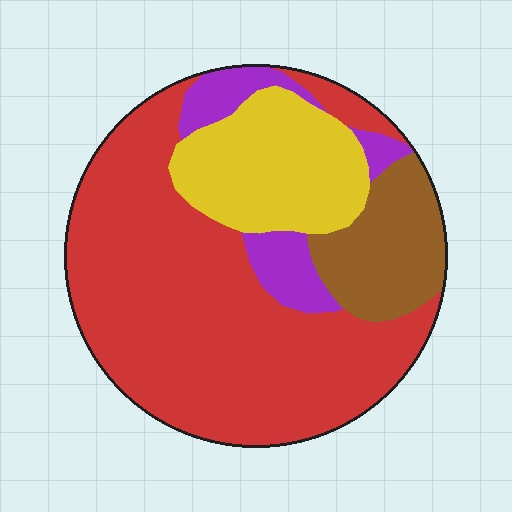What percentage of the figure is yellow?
Yellow takes up about one fifth (1/5) of the figure.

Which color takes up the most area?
Red, at roughly 60%.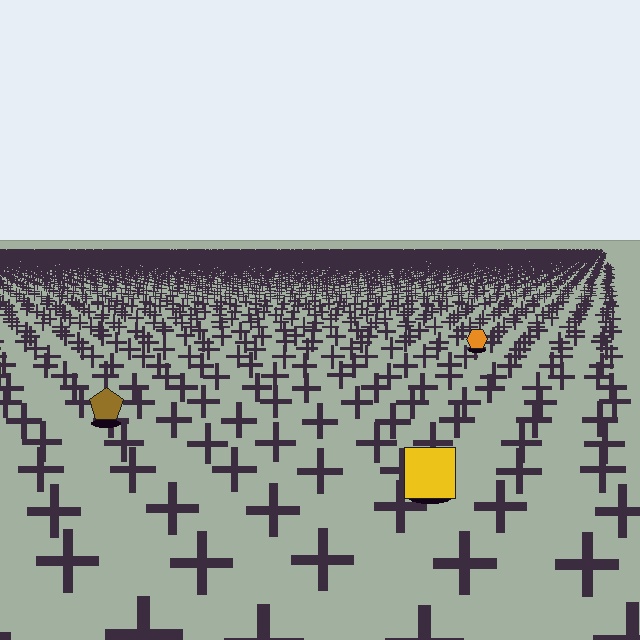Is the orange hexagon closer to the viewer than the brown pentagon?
No. The brown pentagon is closer — you can tell from the texture gradient: the ground texture is coarser near it.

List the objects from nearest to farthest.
From nearest to farthest: the yellow square, the brown pentagon, the orange hexagon.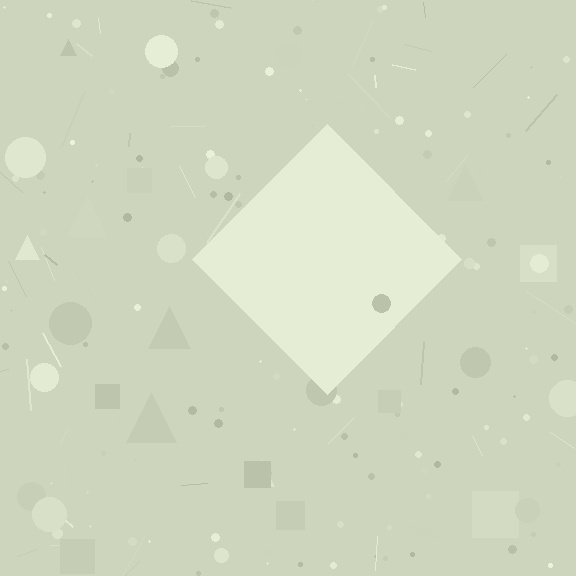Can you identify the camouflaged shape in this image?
The camouflaged shape is a diamond.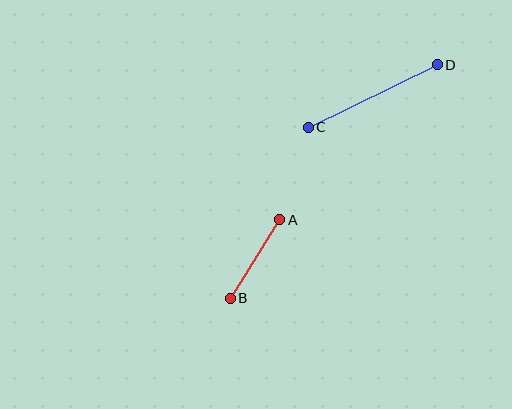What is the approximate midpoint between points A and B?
The midpoint is at approximately (255, 259) pixels.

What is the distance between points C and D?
The distance is approximately 143 pixels.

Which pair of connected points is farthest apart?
Points C and D are farthest apart.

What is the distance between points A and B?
The distance is approximately 93 pixels.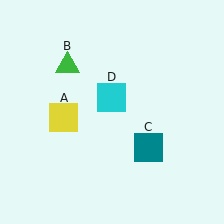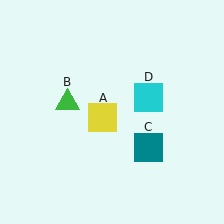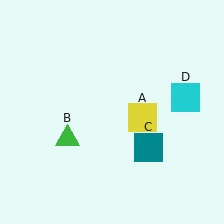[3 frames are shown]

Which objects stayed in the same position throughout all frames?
Teal square (object C) remained stationary.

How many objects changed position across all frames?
3 objects changed position: yellow square (object A), green triangle (object B), cyan square (object D).